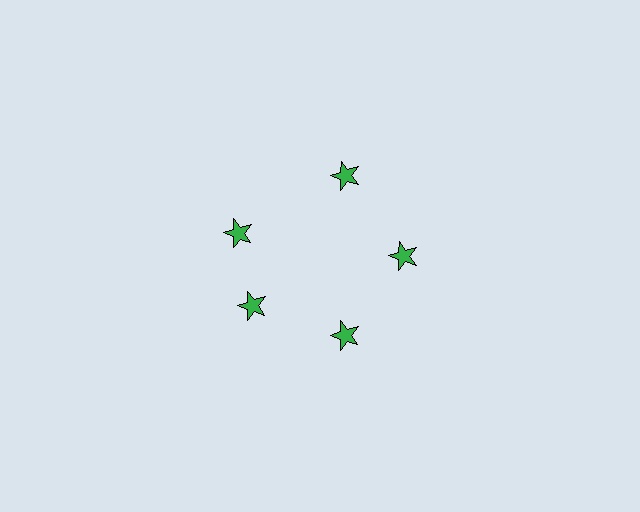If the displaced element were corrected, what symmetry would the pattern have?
It would have 5-fold rotational symmetry — the pattern would map onto itself every 72 degrees.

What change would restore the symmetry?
The symmetry would be restored by rotating it back into even spacing with its neighbors so that all 5 stars sit at equal angles and equal distance from the center.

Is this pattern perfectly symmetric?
No. The 5 green stars are arranged in a ring, but one element near the 10 o'clock position is rotated out of alignment along the ring, breaking the 5-fold rotational symmetry.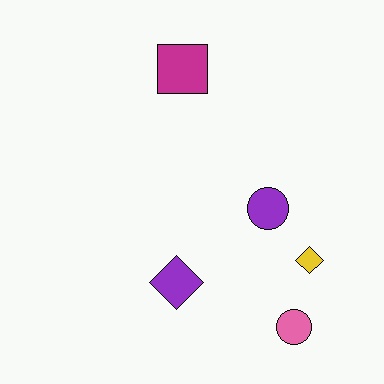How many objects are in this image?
There are 5 objects.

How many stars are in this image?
There are no stars.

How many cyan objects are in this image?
There are no cyan objects.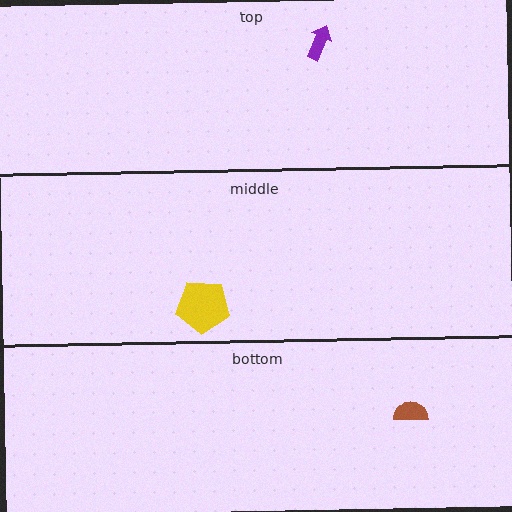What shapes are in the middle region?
The yellow pentagon.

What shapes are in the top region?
The purple arrow.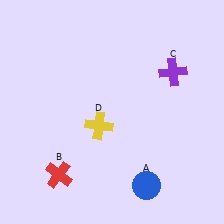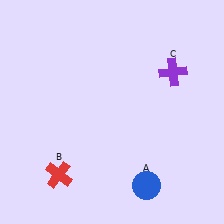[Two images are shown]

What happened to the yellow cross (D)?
The yellow cross (D) was removed in Image 2. It was in the bottom-left area of Image 1.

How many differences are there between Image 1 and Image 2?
There is 1 difference between the two images.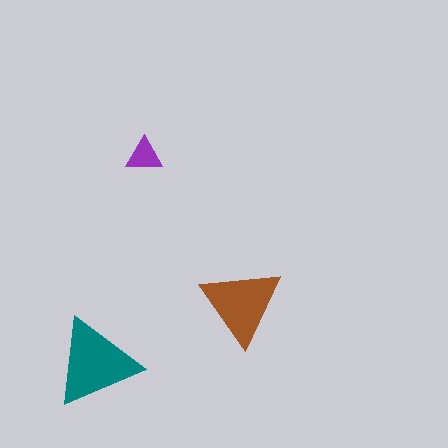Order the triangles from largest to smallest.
the teal one, the brown one, the purple one.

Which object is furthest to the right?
The brown triangle is rightmost.